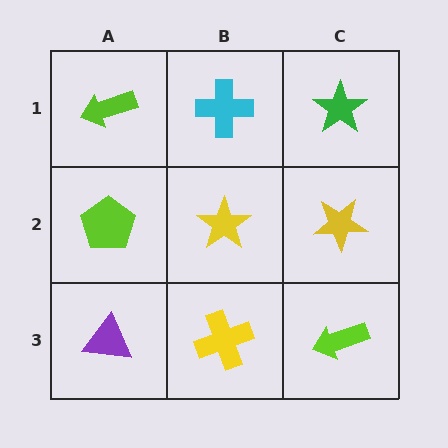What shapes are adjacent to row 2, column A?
A lime arrow (row 1, column A), a purple triangle (row 3, column A), a yellow star (row 2, column B).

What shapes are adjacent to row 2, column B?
A cyan cross (row 1, column B), a yellow cross (row 3, column B), a lime pentagon (row 2, column A), a yellow star (row 2, column C).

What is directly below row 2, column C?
A lime arrow.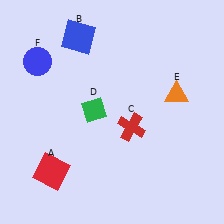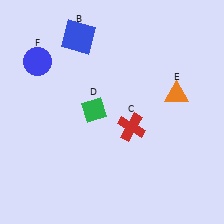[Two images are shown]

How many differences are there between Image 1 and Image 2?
There is 1 difference between the two images.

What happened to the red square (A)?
The red square (A) was removed in Image 2. It was in the bottom-left area of Image 1.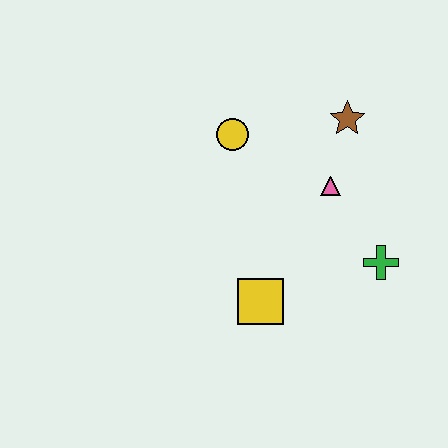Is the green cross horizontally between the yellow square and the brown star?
No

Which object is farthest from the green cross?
The yellow circle is farthest from the green cross.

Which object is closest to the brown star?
The pink triangle is closest to the brown star.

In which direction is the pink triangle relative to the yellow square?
The pink triangle is above the yellow square.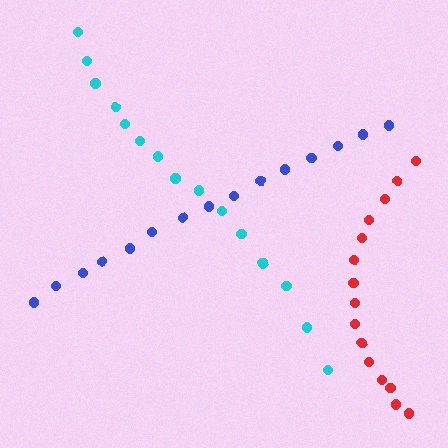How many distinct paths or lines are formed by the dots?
There are 3 distinct paths.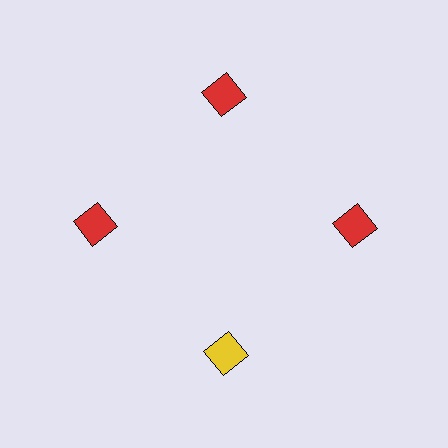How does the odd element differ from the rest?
It has a different color: yellow instead of red.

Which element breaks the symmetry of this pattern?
The yellow diamond at roughly the 6 o'clock position breaks the symmetry. All other shapes are red diamonds.